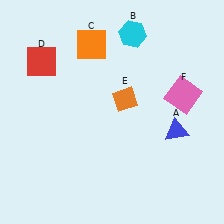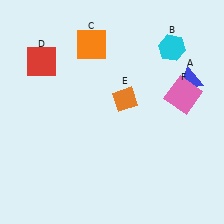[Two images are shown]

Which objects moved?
The objects that moved are: the blue triangle (A), the cyan hexagon (B).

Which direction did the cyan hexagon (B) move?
The cyan hexagon (B) moved right.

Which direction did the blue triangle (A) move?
The blue triangle (A) moved up.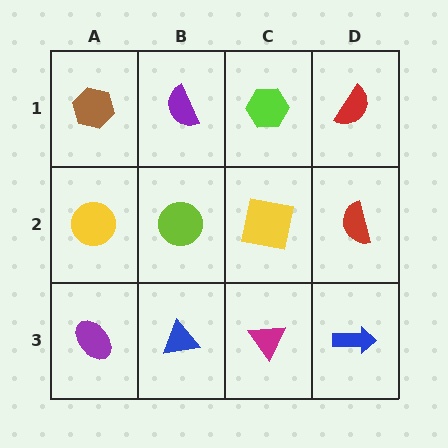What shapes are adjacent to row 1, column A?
A yellow circle (row 2, column A), a purple semicircle (row 1, column B).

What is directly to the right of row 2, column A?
A lime circle.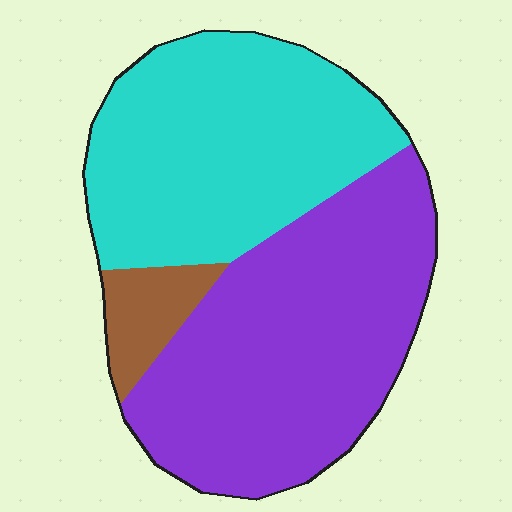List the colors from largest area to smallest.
From largest to smallest: purple, cyan, brown.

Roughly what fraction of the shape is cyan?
Cyan covers roughly 45% of the shape.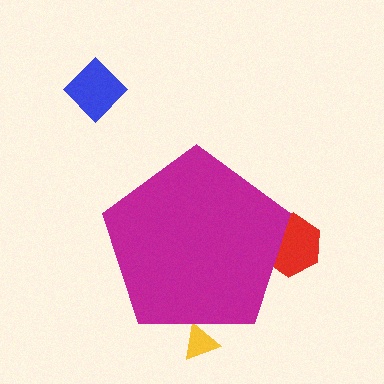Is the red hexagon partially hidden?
Yes, the red hexagon is partially hidden behind the magenta pentagon.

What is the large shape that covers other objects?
A magenta pentagon.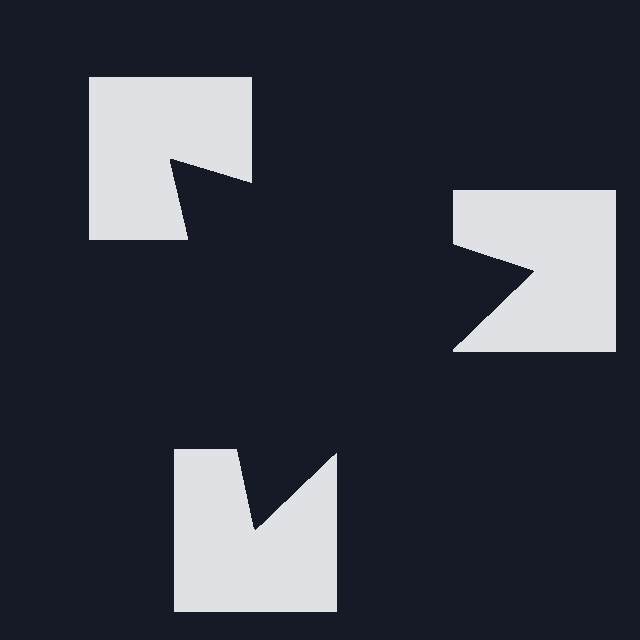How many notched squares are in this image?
There are 3 — one at each vertex of the illusory triangle.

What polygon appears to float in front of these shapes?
An illusory triangle — its edges are inferred from the aligned wedge cuts in the notched squares, not physically drawn.